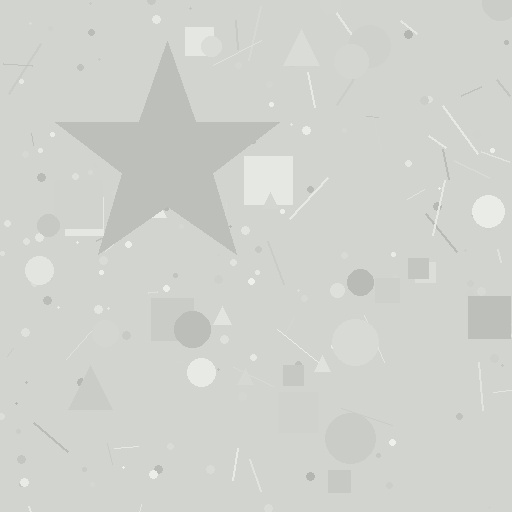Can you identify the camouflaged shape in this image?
The camouflaged shape is a star.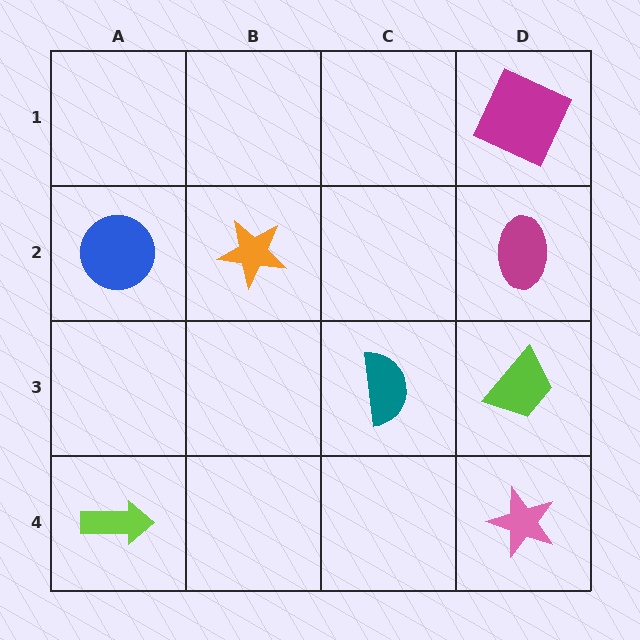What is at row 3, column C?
A teal semicircle.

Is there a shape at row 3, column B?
No, that cell is empty.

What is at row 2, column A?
A blue circle.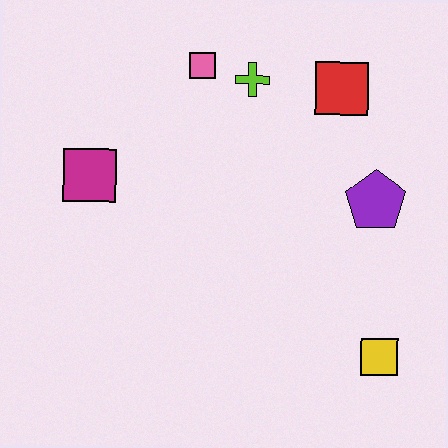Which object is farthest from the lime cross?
The yellow square is farthest from the lime cross.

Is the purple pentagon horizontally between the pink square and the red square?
No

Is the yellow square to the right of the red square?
Yes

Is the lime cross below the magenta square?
No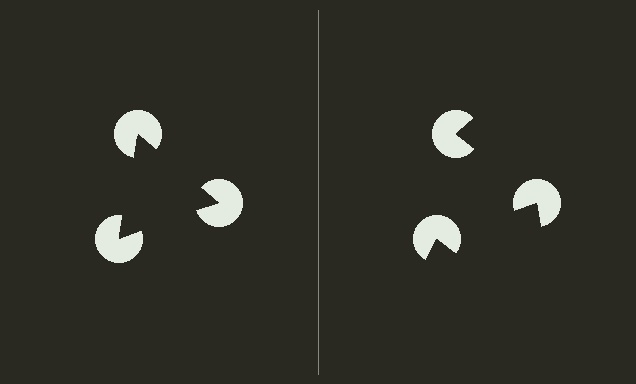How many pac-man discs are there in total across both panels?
6 — 3 on each side.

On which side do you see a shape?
An illusory triangle appears on the left side. On the right side the wedge cuts are rotated, so no coherent shape forms.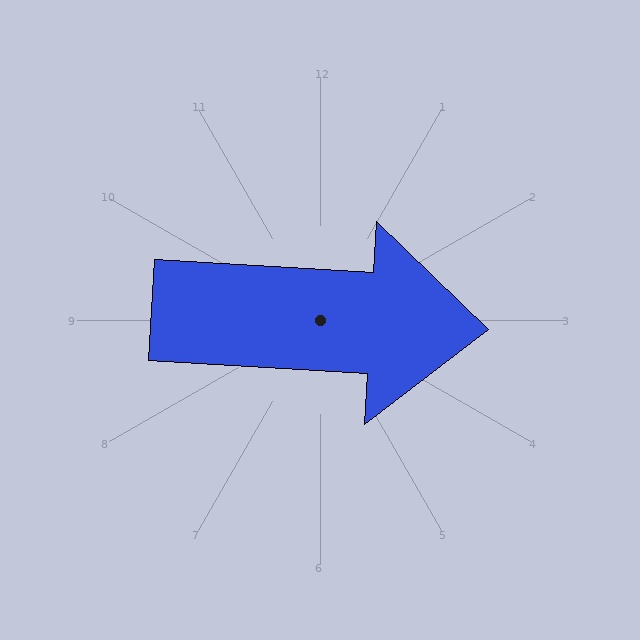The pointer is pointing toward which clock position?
Roughly 3 o'clock.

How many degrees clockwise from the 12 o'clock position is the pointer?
Approximately 93 degrees.